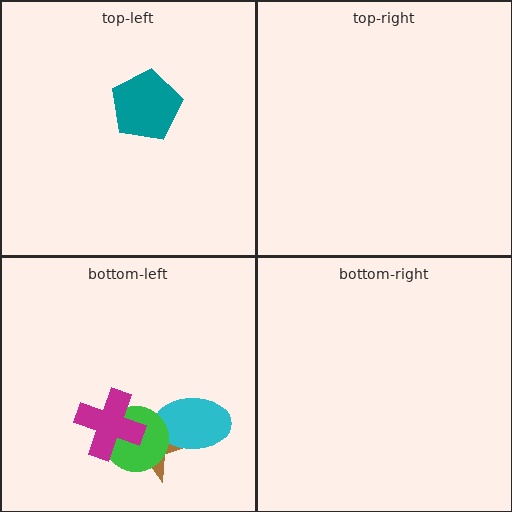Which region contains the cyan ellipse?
The bottom-left region.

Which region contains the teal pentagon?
The top-left region.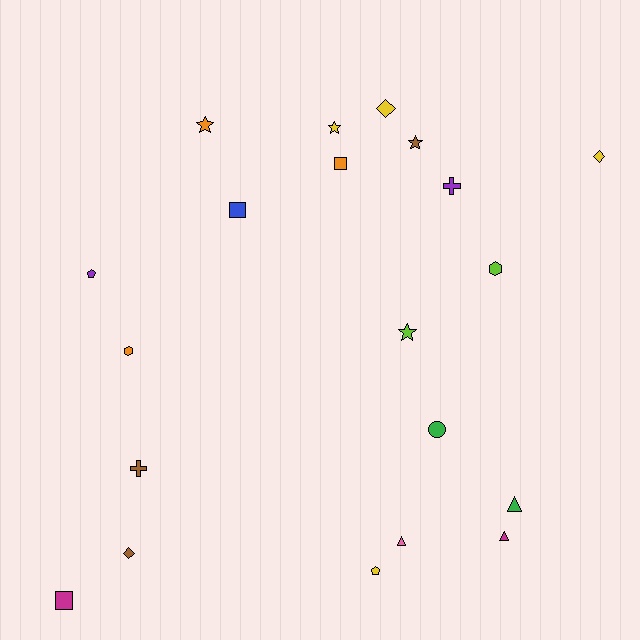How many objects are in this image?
There are 20 objects.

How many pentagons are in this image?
There are 2 pentagons.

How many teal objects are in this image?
There are no teal objects.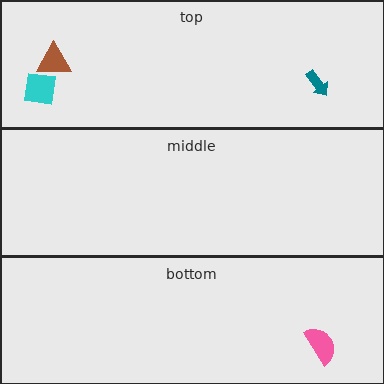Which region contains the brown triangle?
The top region.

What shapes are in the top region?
The teal arrow, the cyan square, the brown triangle.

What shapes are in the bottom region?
The pink semicircle.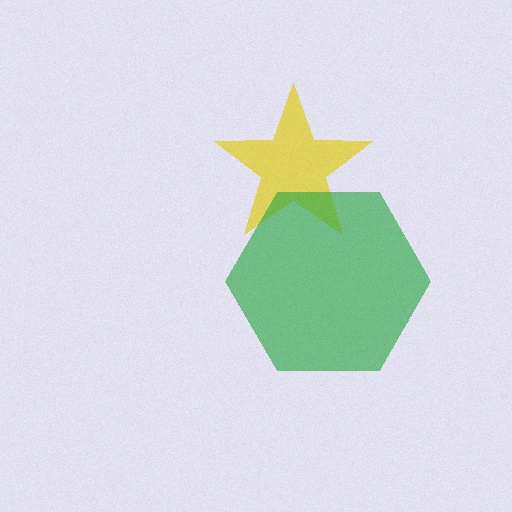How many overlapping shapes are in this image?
There are 2 overlapping shapes in the image.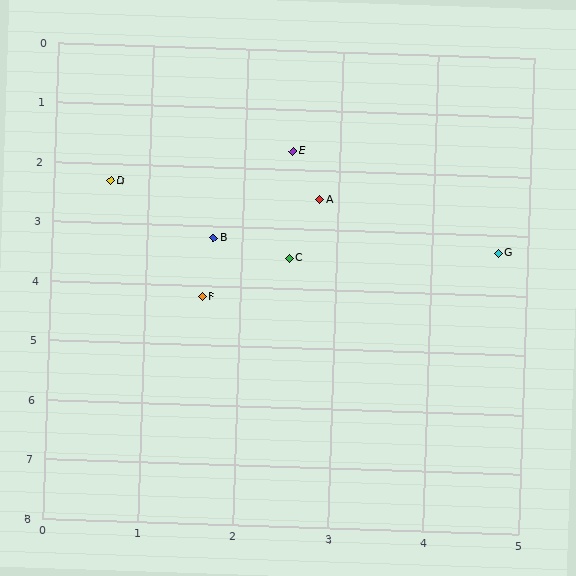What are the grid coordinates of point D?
Point D is at approximately (0.6, 2.3).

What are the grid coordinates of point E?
Point E is at approximately (2.5, 1.7).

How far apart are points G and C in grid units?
Points G and C are about 2.2 grid units apart.